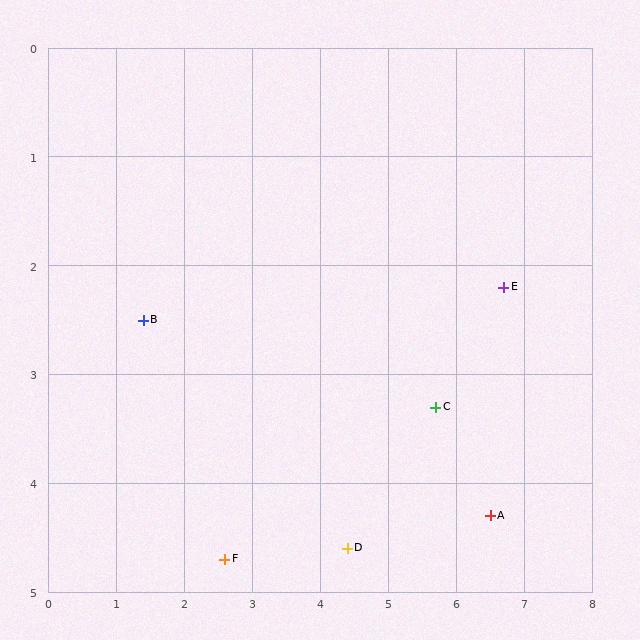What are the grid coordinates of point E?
Point E is at approximately (6.7, 2.2).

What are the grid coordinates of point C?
Point C is at approximately (5.7, 3.3).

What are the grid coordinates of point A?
Point A is at approximately (6.5, 4.3).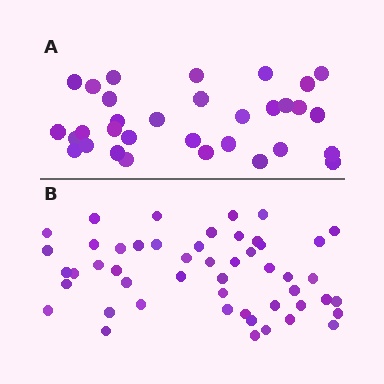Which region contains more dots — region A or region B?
Region B (the bottom region) has more dots.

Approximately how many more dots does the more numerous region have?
Region B has approximately 20 more dots than region A.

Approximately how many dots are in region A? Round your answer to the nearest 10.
About 30 dots. (The exact count is 32, which rounds to 30.)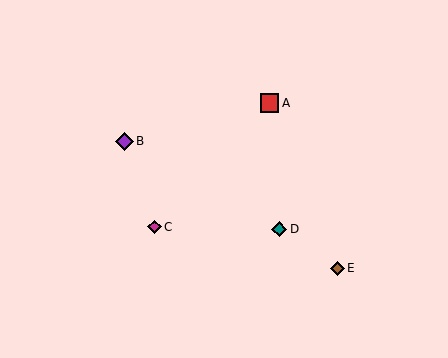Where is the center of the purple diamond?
The center of the purple diamond is at (124, 141).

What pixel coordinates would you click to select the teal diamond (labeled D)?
Click at (279, 229) to select the teal diamond D.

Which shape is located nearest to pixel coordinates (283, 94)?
The red square (labeled A) at (270, 103) is nearest to that location.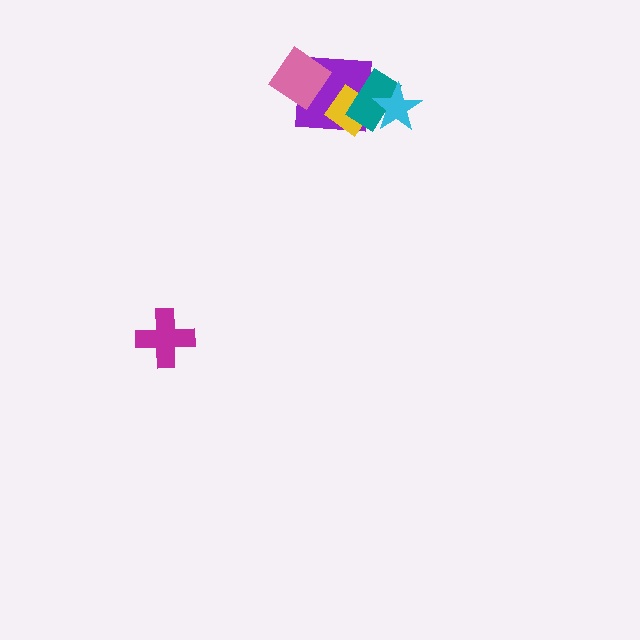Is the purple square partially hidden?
Yes, it is partially covered by another shape.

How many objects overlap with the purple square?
4 objects overlap with the purple square.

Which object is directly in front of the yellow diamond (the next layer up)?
The teal rectangle is directly in front of the yellow diamond.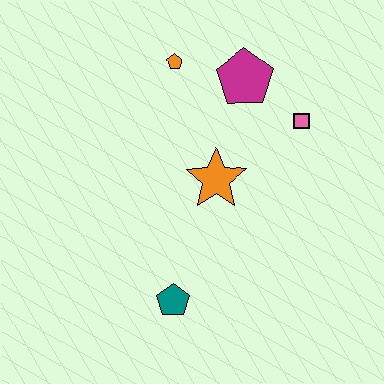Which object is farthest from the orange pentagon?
The teal pentagon is farthest from the orange pentagon.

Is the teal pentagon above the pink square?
No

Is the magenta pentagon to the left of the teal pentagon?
No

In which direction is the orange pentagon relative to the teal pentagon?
The orange pentagon is above the teal pentagon.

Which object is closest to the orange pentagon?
The magenta pentagon is closest to the orange pentagon.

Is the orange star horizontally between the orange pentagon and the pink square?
Yes